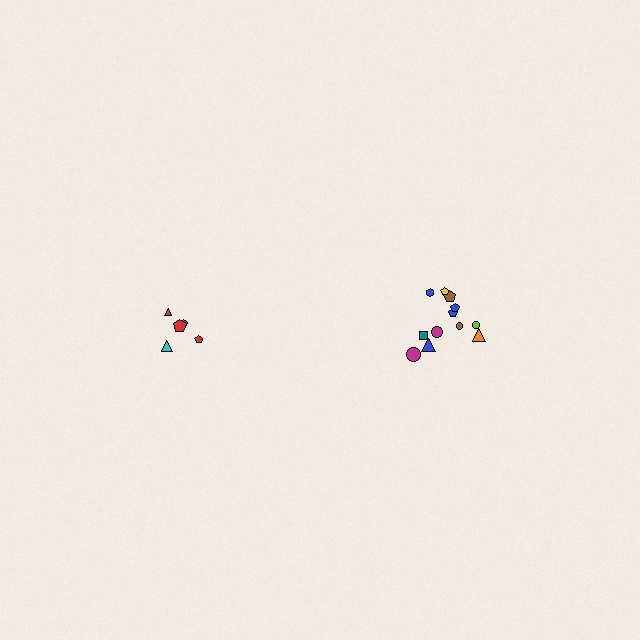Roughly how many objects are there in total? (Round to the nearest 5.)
Roughly 15 objects in total.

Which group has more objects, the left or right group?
The right group.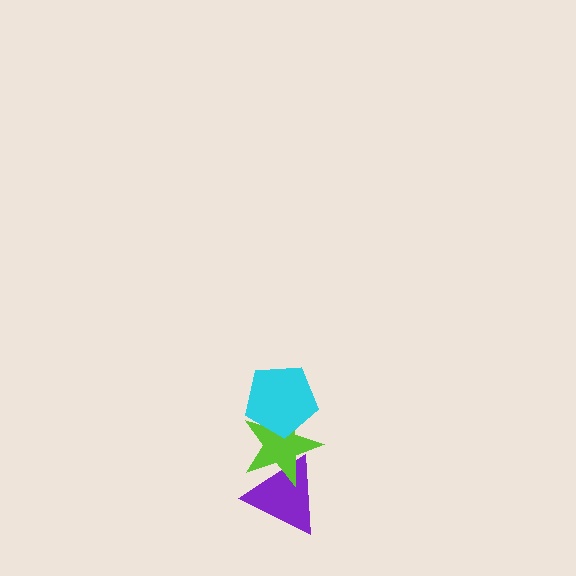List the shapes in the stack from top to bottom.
From top to bottom: the cyan pentagon, the lime star, the purple triangle.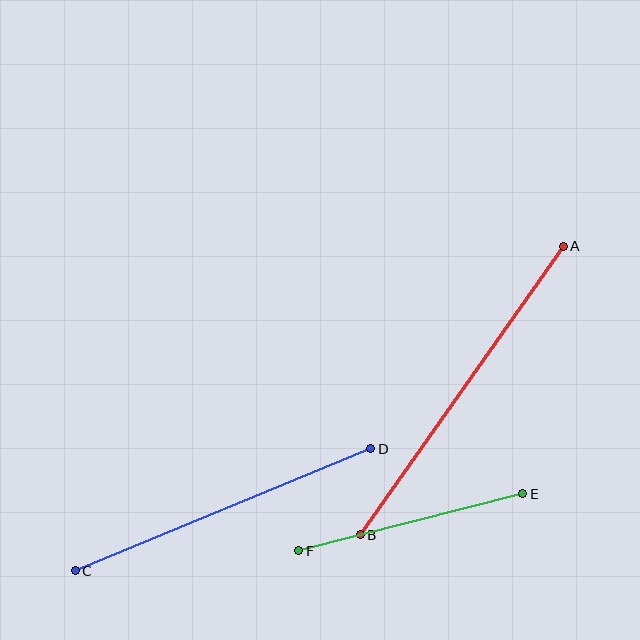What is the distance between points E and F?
The distance is approximately 231 pixels.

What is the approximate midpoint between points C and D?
The midpoint is at approximately (223, 510) pixels.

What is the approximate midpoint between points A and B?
The midpoint is at approximately (462, 390) pixels.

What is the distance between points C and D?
The distance is approximately 319 pixels.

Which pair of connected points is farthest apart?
Points A and B are farthest apart.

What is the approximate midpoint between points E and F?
The midpoint is at approximately (411, 522) pixels.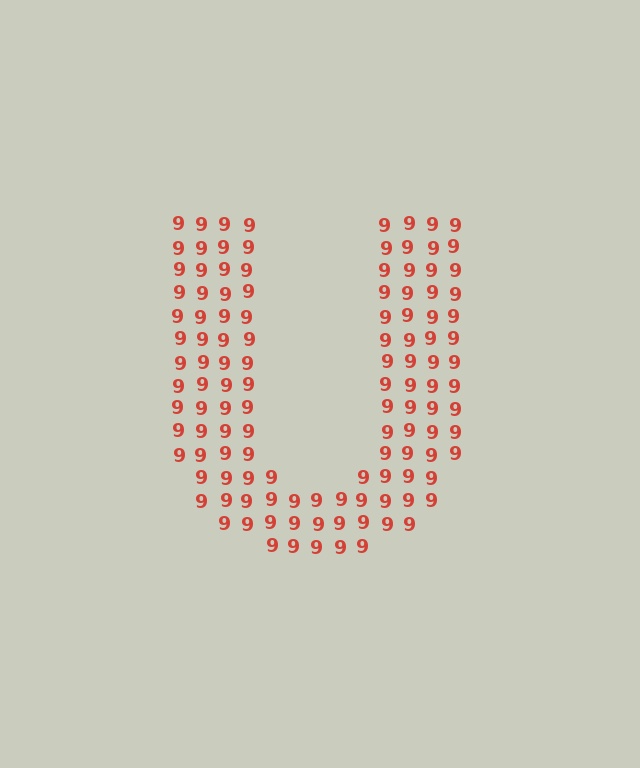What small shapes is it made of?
It is made of small digit 9's.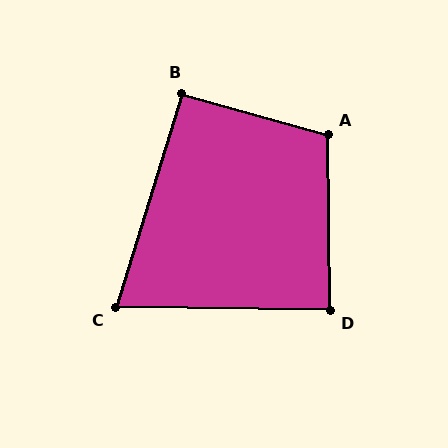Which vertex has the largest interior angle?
A, at approximately 106 degrees.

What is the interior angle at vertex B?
Approximately 91 degrees (approximately right).